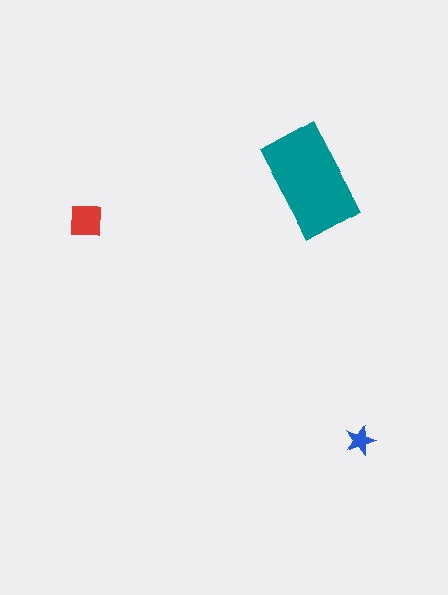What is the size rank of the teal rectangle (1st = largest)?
1st.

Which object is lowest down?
The blue star is bottommost.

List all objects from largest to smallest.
The teal rectangle, the red square, the blue star.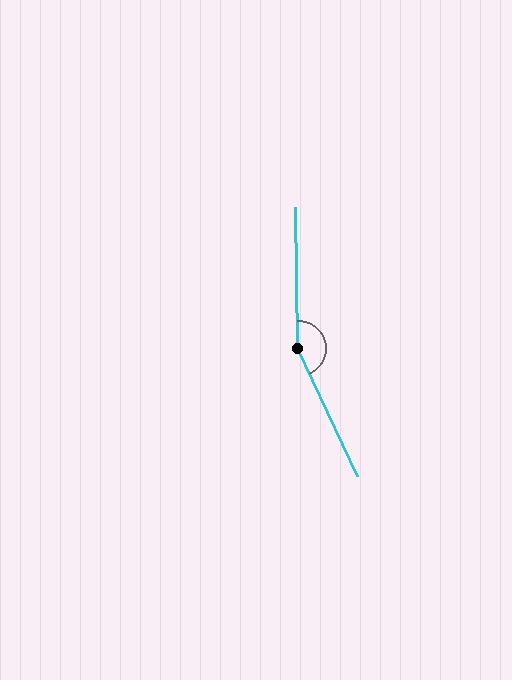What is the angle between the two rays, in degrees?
Approximately 156 degrees.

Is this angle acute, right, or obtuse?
It is obtuse.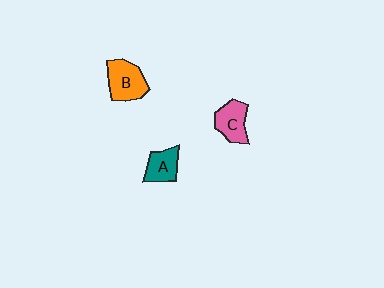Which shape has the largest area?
Shape B (orange).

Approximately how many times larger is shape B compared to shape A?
Approximately 1.4 times.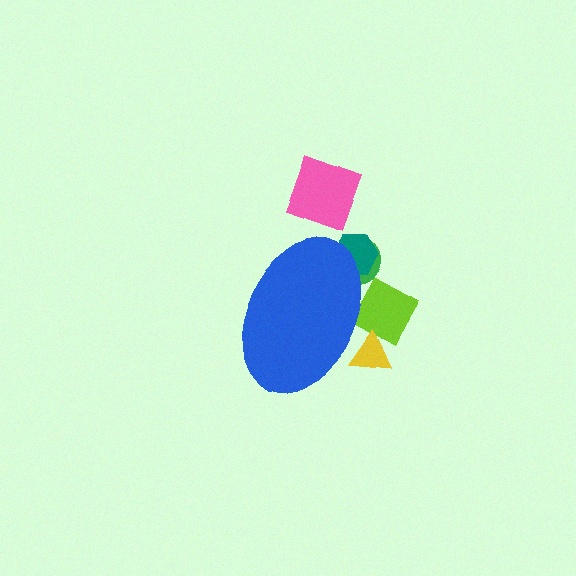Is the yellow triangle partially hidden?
Yes, the yellow triangle is partially hidden behind the blue ellipse.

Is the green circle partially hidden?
Yes, the green circle is partially hidden behind the blue ellipse.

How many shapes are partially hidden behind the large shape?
4 shapes are partially hidden.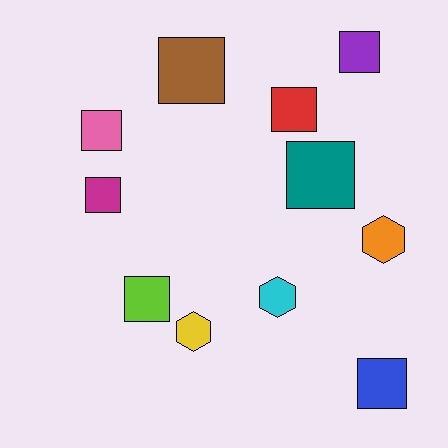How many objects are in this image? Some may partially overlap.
There are 11 objects.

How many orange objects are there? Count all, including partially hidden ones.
There is 1 orange object.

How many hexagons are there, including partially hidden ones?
There are 3 hexagons.